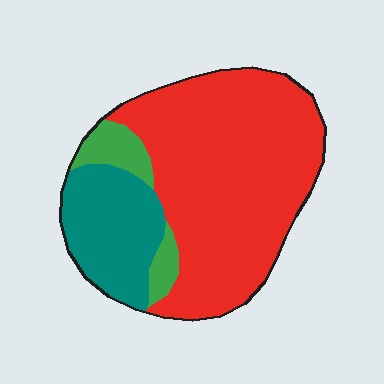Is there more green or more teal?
Teal.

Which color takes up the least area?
Green, at roughly 10%.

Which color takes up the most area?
Red, at roughly 70%.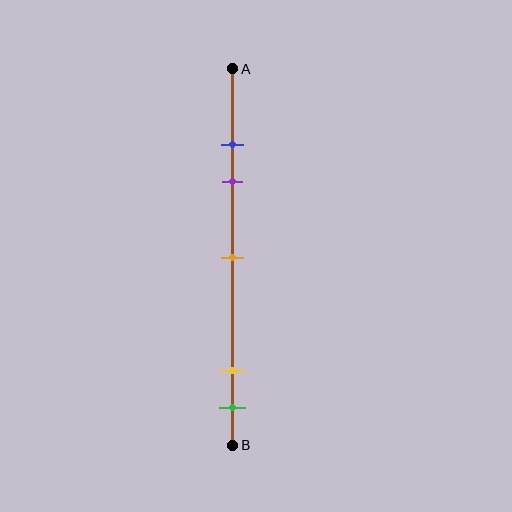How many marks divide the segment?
There are 5 marks dividing the segment.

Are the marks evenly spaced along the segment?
No, the marks are not evenly spaced.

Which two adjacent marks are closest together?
The blue and purple marks are the closest adjacent pair.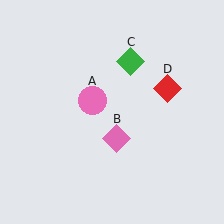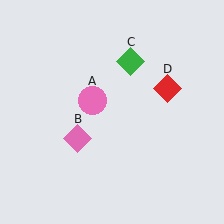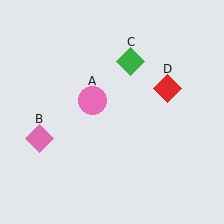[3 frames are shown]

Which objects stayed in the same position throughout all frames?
Pink circle (object A) and green diamond (object C) and red diamond (object D) remained stationary.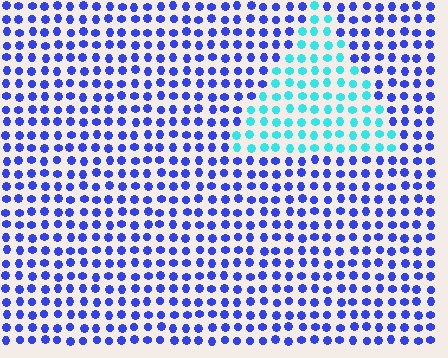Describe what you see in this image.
The image is filled with small blue elements in a uniform arrangement. A triangle-shaped region is visible where the elements are tinted to a slightly different hue, forming a subtle color boundary.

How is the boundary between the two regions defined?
The boundary is defined purely by a slight shift in hue (about 55 degrees). Spacing, size, and orientation are identical on both sides.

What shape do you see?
I see a triangle.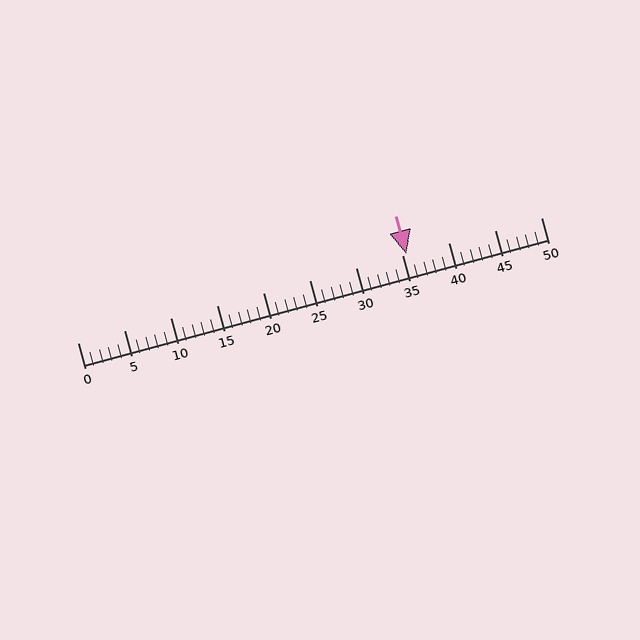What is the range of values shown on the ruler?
The ruler shows values from 0 to 50.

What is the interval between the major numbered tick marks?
The major tick marks are spaced 5 units apart.